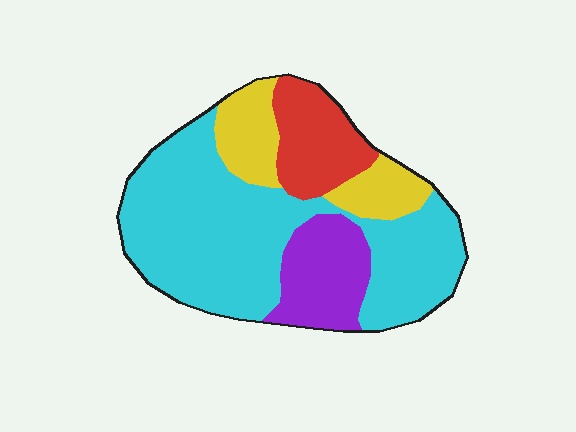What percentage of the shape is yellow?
Yellow covers roughly 15% of the shape.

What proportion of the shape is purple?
Purple takes up about one sixth (1/6) of the shape.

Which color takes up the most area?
Cyan, at roughly 55%.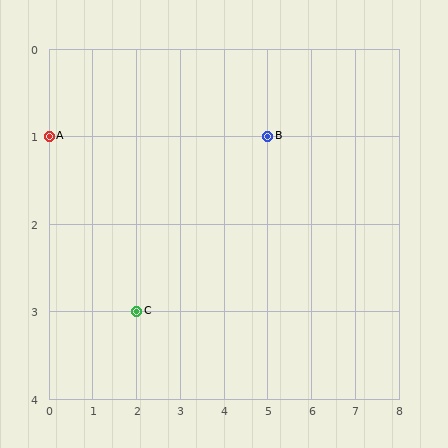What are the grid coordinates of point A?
Point A is at grid coordinates (0, 1).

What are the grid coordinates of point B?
Point B is at grid coordinates (5, 1).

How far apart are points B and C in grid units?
Points B and C are 3 columns and 2 rows apart (about 3.6 grid units diagonally).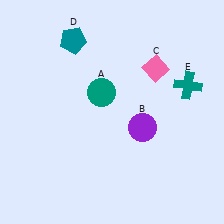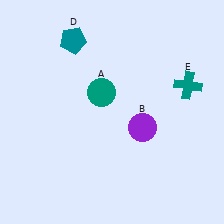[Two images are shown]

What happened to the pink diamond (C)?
The pink diamond (C) was removed in Image 2. It was in the top-right area of Image 1.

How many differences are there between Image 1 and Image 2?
There is 1 difference between the two images.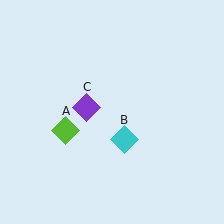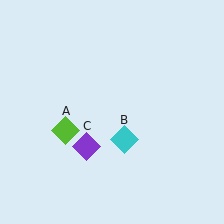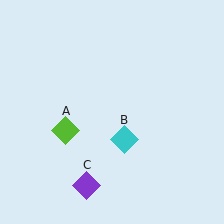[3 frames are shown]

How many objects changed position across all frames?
1 object changed position: purple diamond (object C).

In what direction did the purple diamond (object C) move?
The purple diamond (object C) moved down.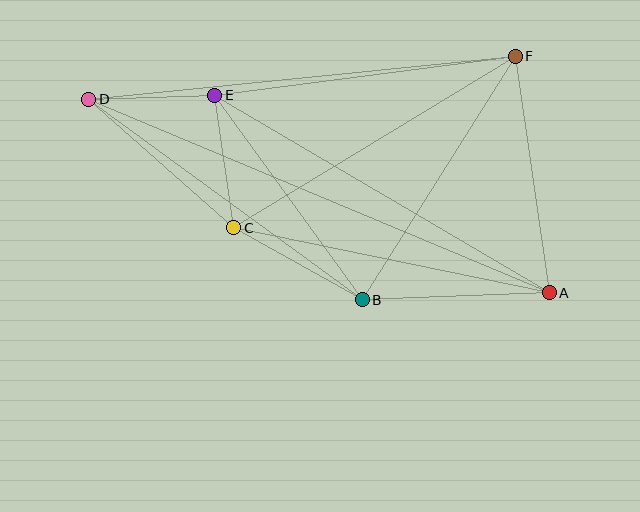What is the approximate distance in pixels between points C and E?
The distance between C and E is approximately 134 pixels.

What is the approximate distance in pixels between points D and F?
The distance between D and F is approximately 428 pixels.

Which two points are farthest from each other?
Points A and D are farthest from each other.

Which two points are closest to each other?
Points D and E are closest to each other.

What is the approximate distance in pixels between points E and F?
The distance between E and F is approximately 303 pixels.